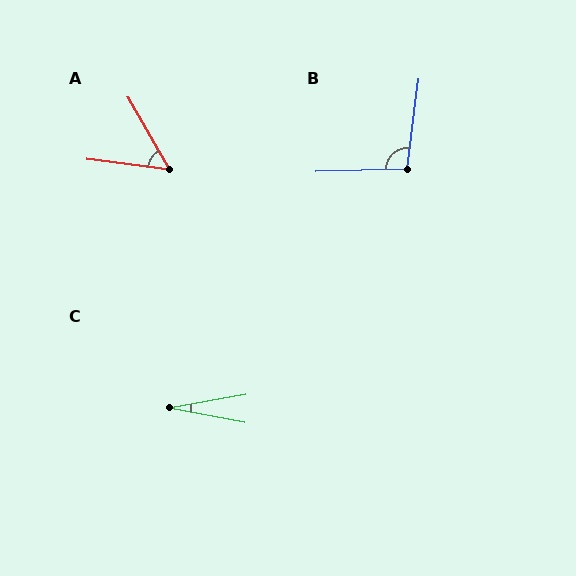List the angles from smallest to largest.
C (21°), A (53°), B (99°).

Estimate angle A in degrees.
Approximately 53 degrees.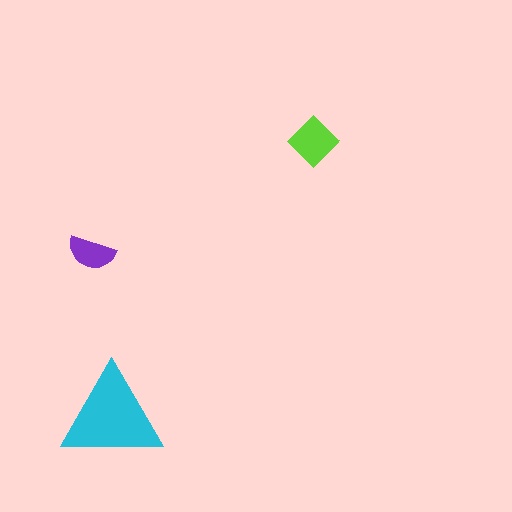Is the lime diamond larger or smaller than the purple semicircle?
Larger.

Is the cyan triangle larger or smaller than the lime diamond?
Larger.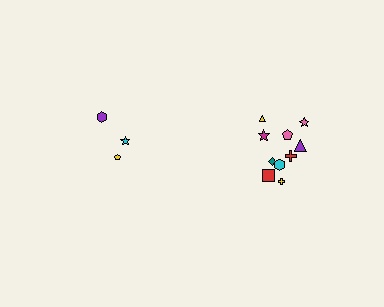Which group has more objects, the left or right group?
The right group.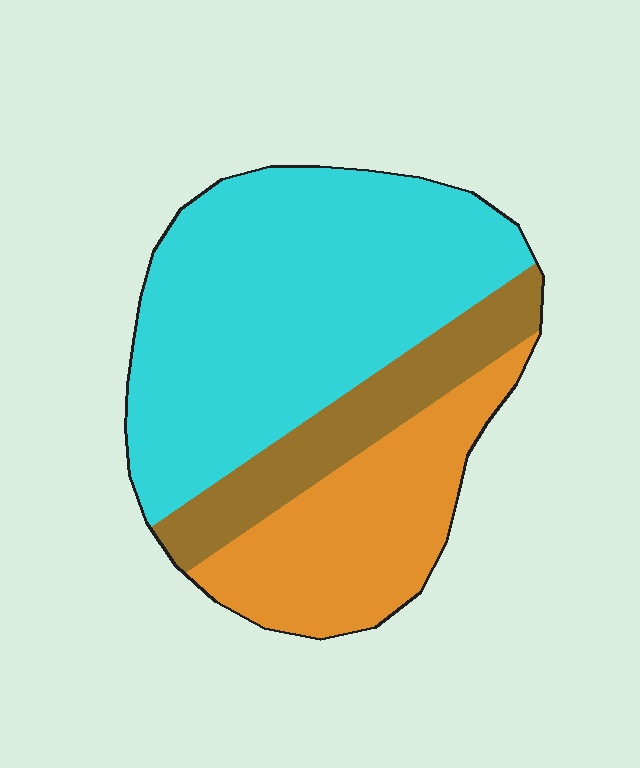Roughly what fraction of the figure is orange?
Orange takes up about one quarter (1/4) of the figure.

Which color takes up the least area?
Brown, at roughly 15%.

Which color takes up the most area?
Cyan, at roughly 55%.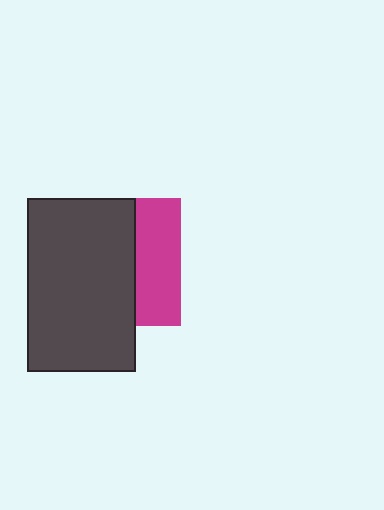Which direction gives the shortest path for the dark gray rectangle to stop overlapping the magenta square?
Moving left gives the shortest separation.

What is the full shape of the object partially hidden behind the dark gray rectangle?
The partially hidden object is a magenta square.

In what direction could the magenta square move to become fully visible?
The magenta square could move right. That would shift it out from behind the dark gray rectangle entirely.